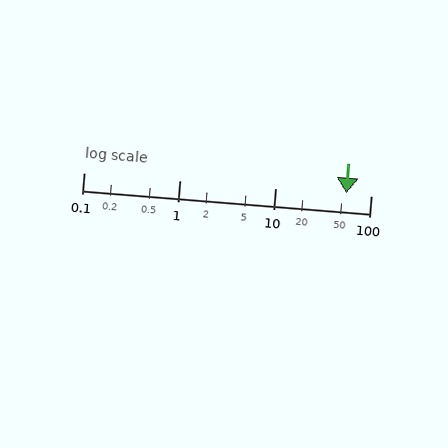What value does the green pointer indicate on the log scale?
The pointer indicates approximately 55.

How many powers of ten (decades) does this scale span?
The scale spans 3 decades, from 0.1 to 100.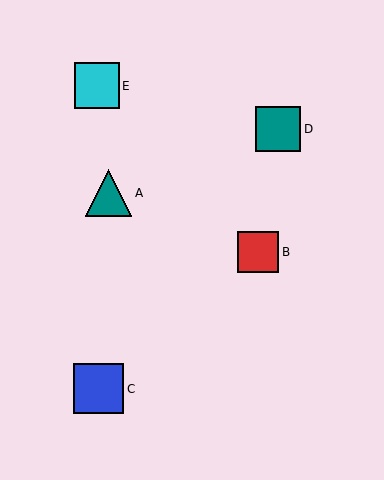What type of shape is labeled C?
Shape C is a blue square.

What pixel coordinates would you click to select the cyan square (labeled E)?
Click at (97, 86) to select the cyan square E.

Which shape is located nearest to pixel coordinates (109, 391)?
The blue square (labeled C) at (99, 389) is nearest to that location.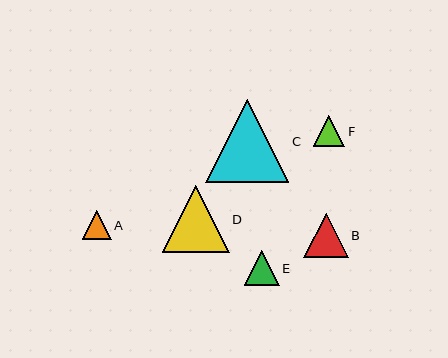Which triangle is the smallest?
Triangle A is the smallest with a size of approximately 29 pixels.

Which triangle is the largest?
Triangle C is the largest with a size of approximately 83 pixels.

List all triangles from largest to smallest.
From largest to smallest: C, D, B, E, F, A.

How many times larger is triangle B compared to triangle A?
Triangle B is approximately 1.5 times the size of triangle A.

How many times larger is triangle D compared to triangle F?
Triangle D is approximately 2.1 times the size of triangle F.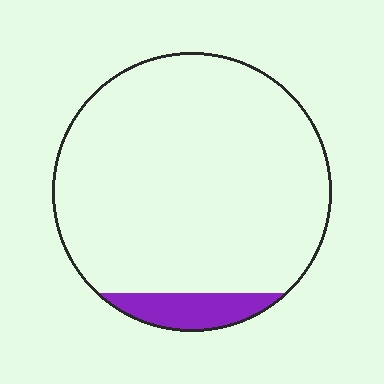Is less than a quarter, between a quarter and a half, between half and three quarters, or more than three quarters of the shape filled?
Less than a quarter.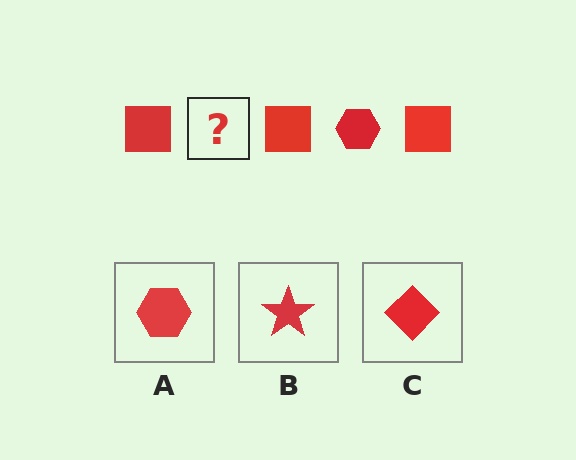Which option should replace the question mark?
Option A.